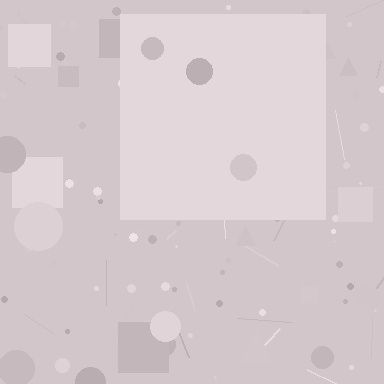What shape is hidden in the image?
A square is hidden in the image.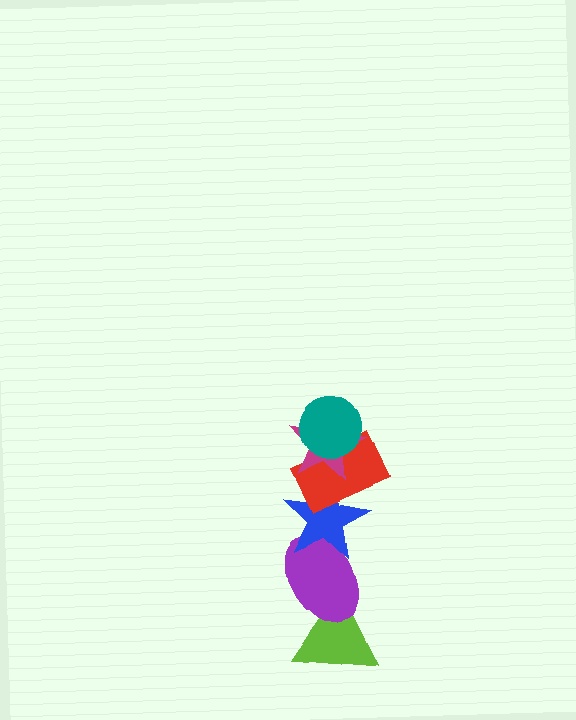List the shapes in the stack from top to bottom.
From top to bottom: the teal circle, the magenta star, the red rectangle, the blue star, the purple ellipse, the lime triangle.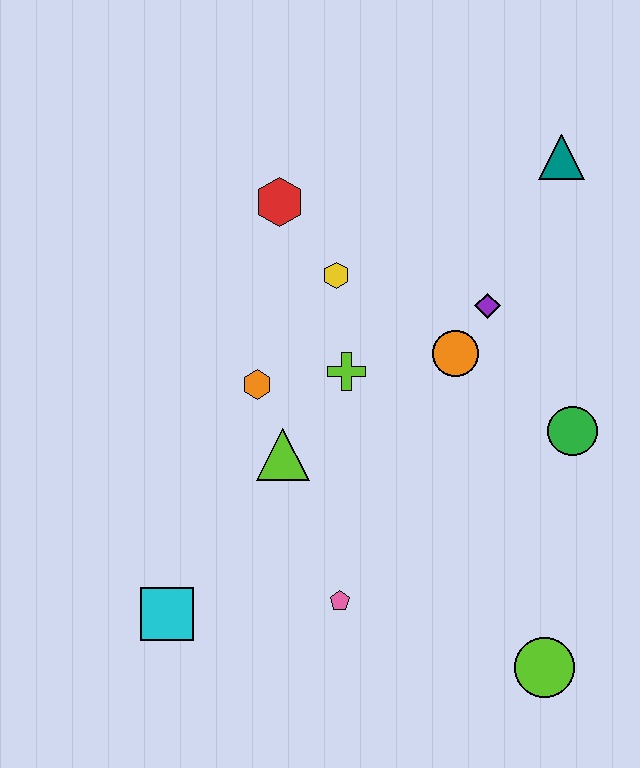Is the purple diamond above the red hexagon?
No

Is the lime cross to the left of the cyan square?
No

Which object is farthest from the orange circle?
The cyan square is farthest from the orange circle.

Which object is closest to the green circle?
The orange circle is closest to the green circle.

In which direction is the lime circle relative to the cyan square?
The lime circle is to the right of the cyan square.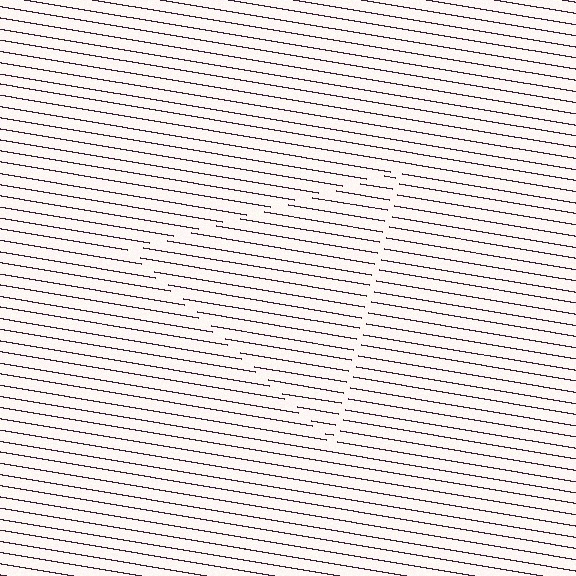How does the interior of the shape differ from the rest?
The interior of the shape contains the same grating, shifted by half a period — the contour is defined by the phase discontinuity where line-ends from the inner and outer gratings abut.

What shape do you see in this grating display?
An illusory triangle. The interior of the shape contains the same grating, shifted by half a period — the contour is defined by the phase discontinuity where line-ends from the inner and outer gratings abut.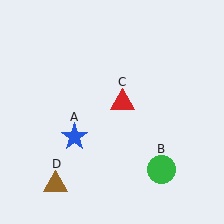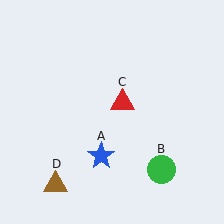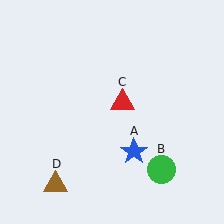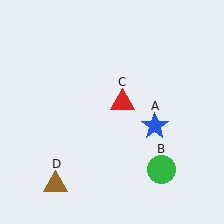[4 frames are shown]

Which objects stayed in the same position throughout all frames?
Green circle (object B) and red triangle (object C) and brown triangle (object D) remained stationary.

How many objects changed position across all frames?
1 object changed position: blue star (object A).